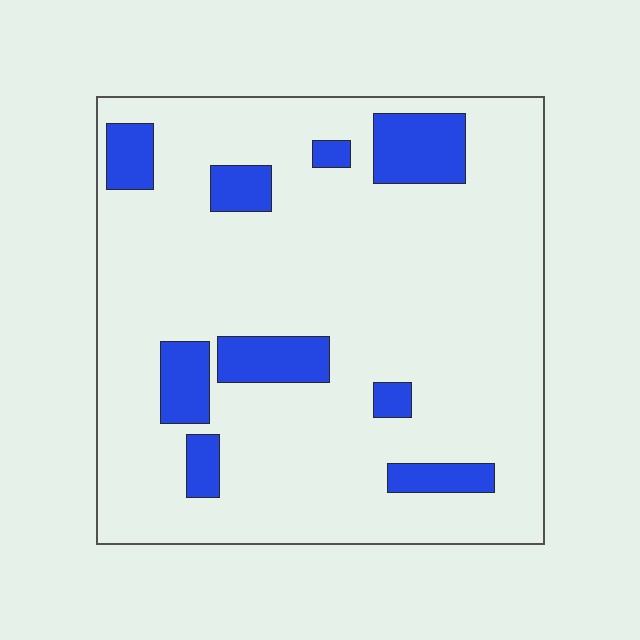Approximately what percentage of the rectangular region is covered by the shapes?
Approximately 15%.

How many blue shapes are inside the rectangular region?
9.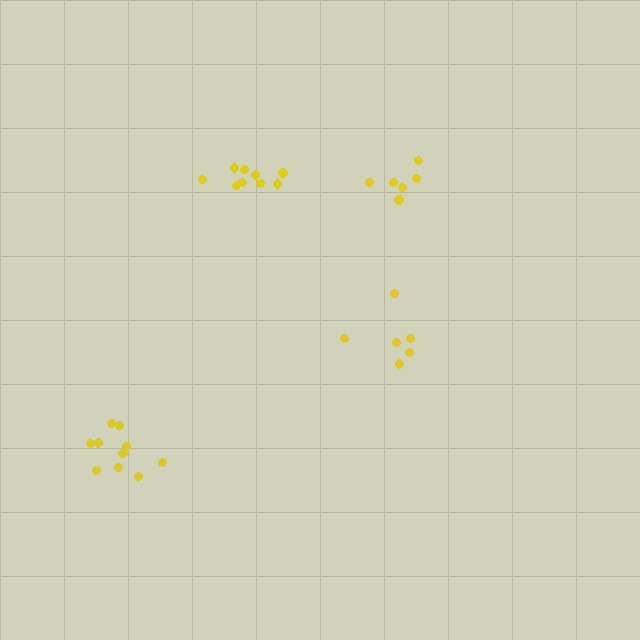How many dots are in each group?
Group 1: 9 dots, Group 2: 10 dots, Group 3: 6 dots, Group 4: 6 dots (31 total).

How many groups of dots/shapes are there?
There are 4 groups.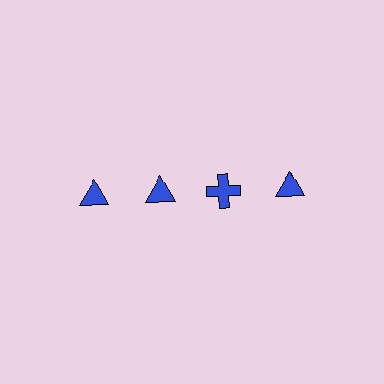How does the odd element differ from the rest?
It has a different shape: cross instead of triangle.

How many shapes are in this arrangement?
There are 4 shapes arranged in a grid pattern.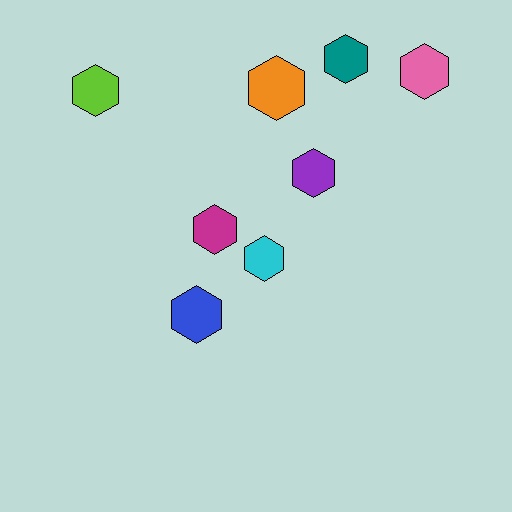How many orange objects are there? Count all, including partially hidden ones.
There is 1 orange object.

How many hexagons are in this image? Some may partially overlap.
There are 8 hexagons.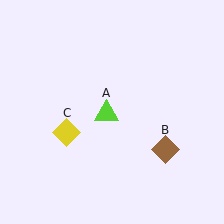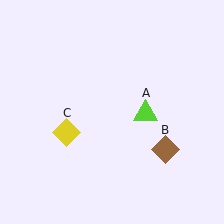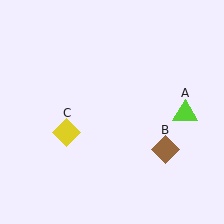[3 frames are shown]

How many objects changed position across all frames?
1 object changed position: lime triangle (object A).